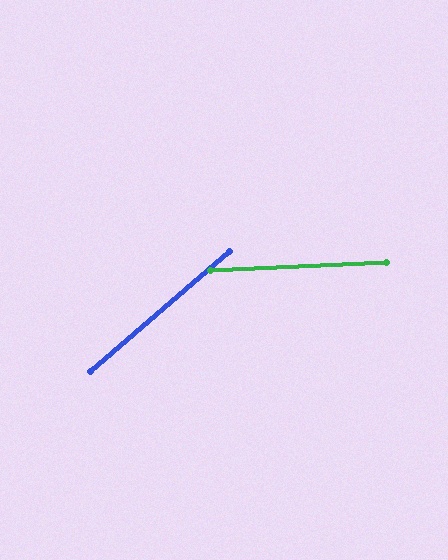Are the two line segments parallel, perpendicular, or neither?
Neither parallel nor perpendicular — they differ by about 38°.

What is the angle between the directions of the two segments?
Approximately 38 degrees.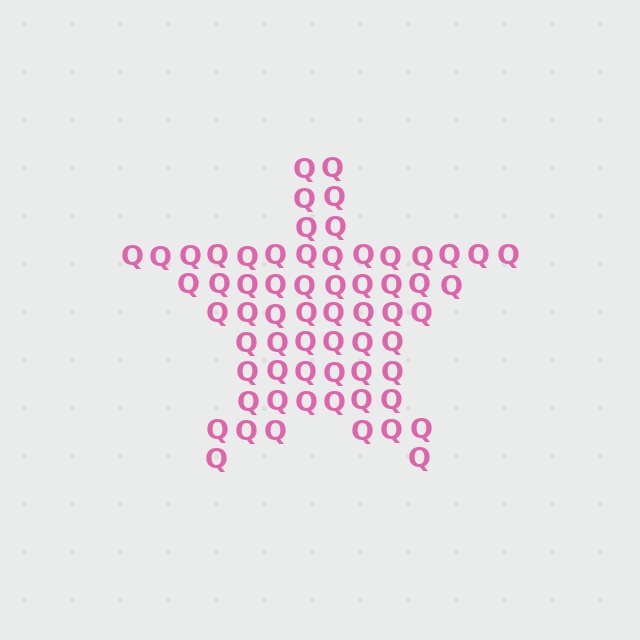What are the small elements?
The small elements are letter Q's.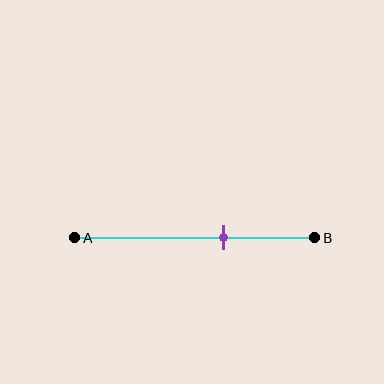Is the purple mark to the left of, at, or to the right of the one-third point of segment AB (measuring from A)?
The purple mark is to the right of the one-third point of segment AB.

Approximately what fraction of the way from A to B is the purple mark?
The purple mark is approximately 60% of the way from A to B.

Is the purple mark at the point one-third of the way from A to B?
No, the mark is at about 60% from A, not at the 33% one-third point.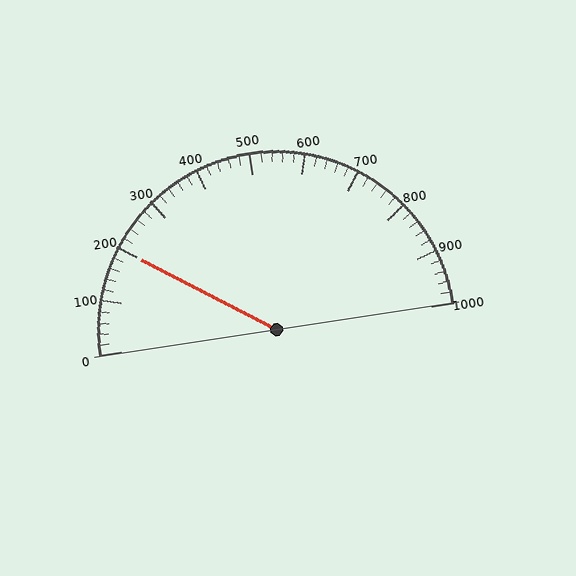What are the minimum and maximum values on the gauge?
The gauge ranges from 0 to 1000.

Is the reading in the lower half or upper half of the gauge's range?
The reading is in the lower half of the range (0 to 1000).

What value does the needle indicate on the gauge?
The needle indicates approximately 200.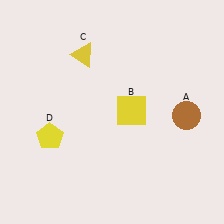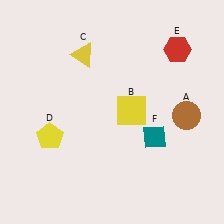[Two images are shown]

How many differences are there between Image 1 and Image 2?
There are 2 differences between the two images.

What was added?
A red hexagon (E), a teal diamond (F) were added in Image 2.